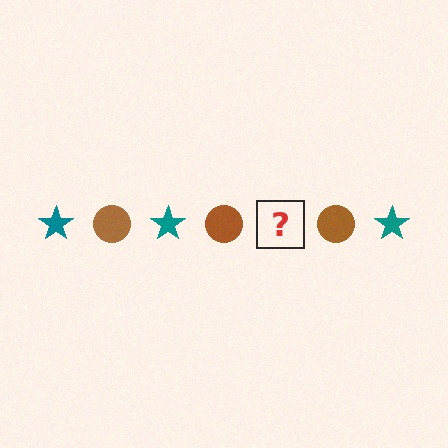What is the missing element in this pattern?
The missing element is a teal star.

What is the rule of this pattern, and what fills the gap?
The rule is that the pattern alternates between teal star and brown circle. The gap should be filled with a teal star.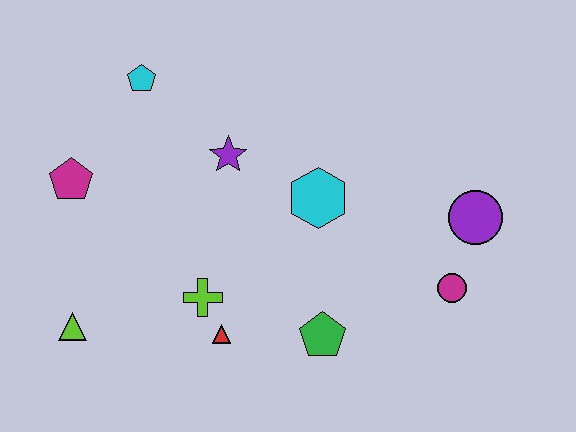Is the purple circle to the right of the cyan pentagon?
Yes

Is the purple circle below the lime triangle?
No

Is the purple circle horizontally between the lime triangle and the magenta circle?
No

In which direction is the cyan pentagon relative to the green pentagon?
The cyan pentagon is above the green pentagon.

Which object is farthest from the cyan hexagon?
The lime triangle is farthest from the cyan hexagon.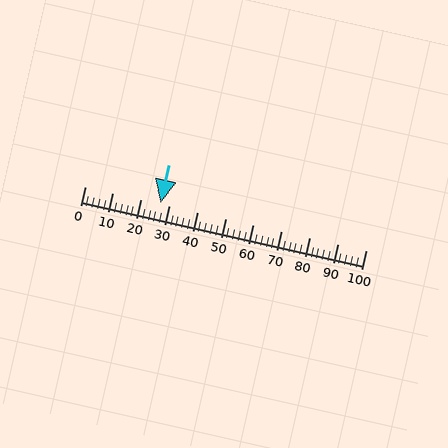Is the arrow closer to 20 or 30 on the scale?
The arrow is closer to 30.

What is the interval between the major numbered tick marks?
The major tick marks are spaced 10 units apart.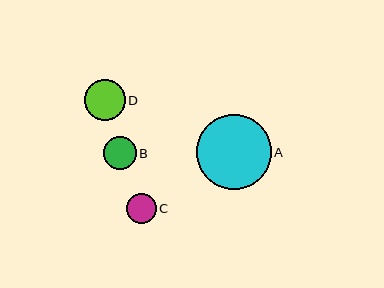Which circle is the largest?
Circle A is the largest with a size of approximately 75 pixels.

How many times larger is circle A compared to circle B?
Circle A is approximately 2.3 times the size of circle B.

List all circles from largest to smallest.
From largest to smallest: A, D, B, C.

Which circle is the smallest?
Circle C is the smallest with a size of approximately 30 pixels.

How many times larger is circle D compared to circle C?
Circle D is approximately 1.4 times the size of circle C.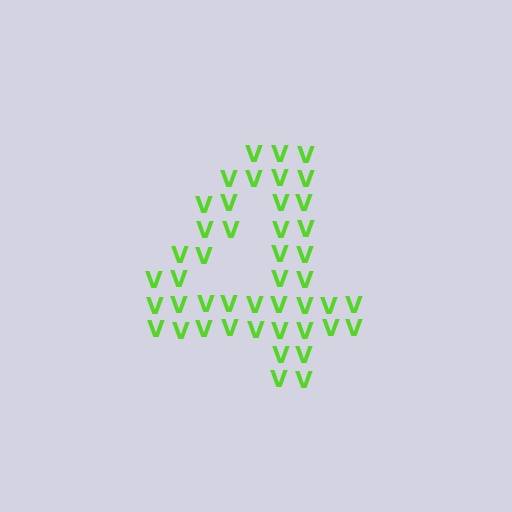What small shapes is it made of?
It is made of small letter V's.